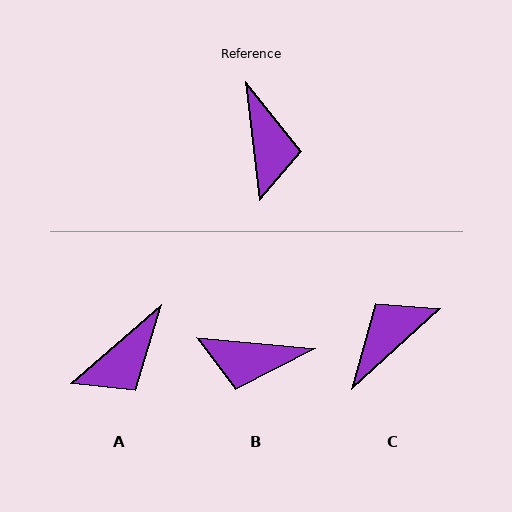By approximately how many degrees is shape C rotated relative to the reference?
Approximately 125 degrees counter-clockwise.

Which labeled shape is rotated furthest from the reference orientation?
C, about 125 degrees away.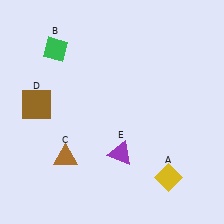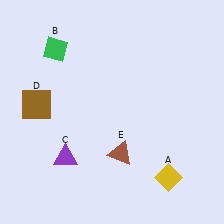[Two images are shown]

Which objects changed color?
C changed from brown to purple. E changed from purple to brown.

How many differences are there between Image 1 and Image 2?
There are 2 differences between the two images.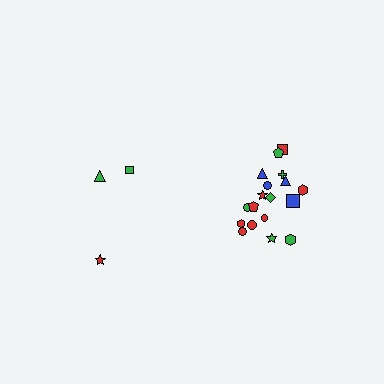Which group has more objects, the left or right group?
The right group.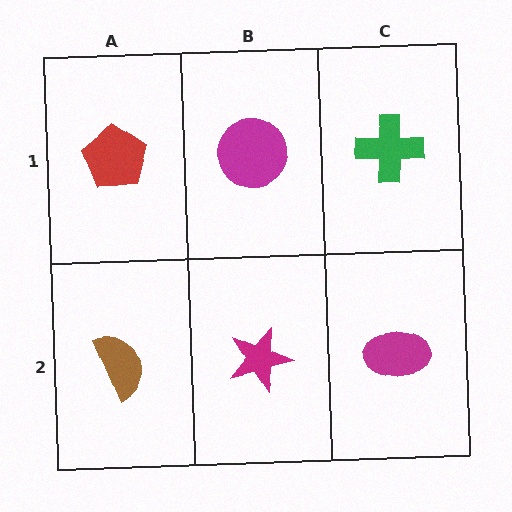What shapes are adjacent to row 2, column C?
A green cross (row 1, column C), a magenta star (row 2, column B).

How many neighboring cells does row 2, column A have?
2.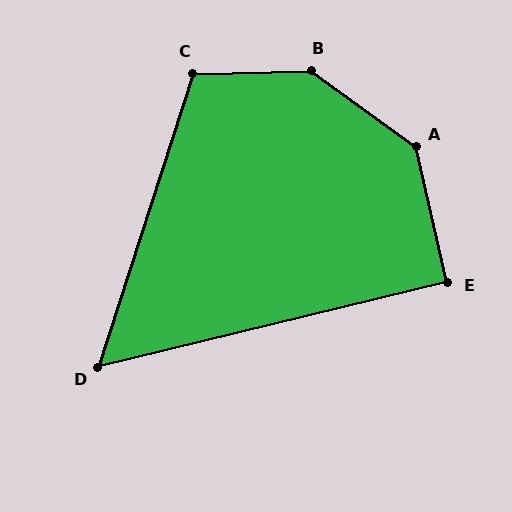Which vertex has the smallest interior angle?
D, at approximately 59 degrees.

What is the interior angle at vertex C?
Approximately 109 degrees (obtuse).